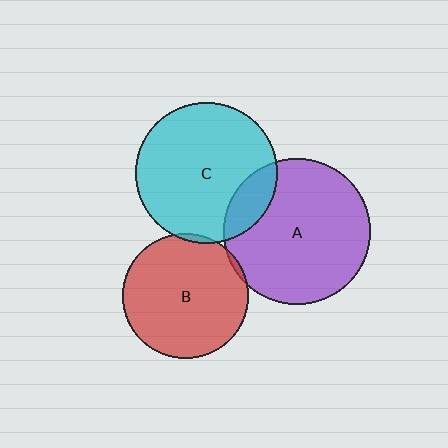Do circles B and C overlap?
Yes.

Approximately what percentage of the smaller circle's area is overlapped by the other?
Approximately 5%.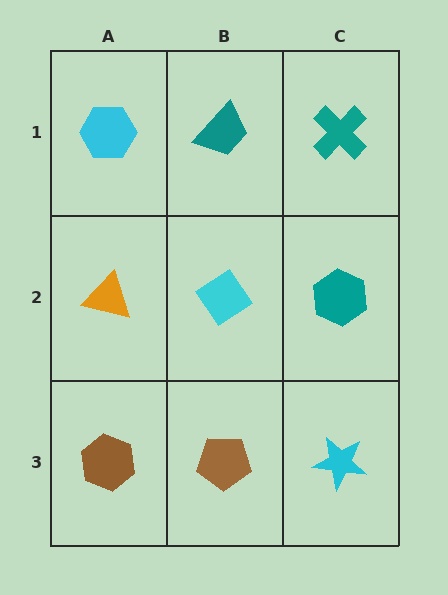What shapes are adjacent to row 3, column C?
A teal hexagon (row 2, column C), a brown pentagon (row 3, column B).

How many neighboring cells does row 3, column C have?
2.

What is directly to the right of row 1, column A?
A teal trapezoid.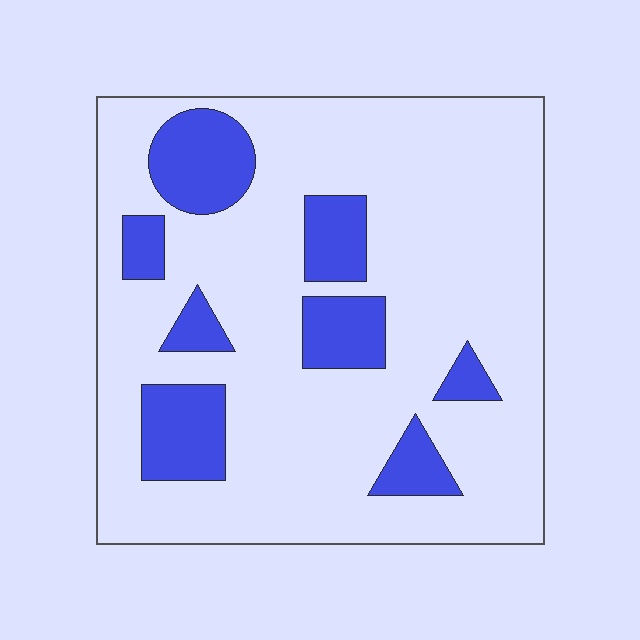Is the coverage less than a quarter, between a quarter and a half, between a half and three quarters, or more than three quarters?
Less than a quarter.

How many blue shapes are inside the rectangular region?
8.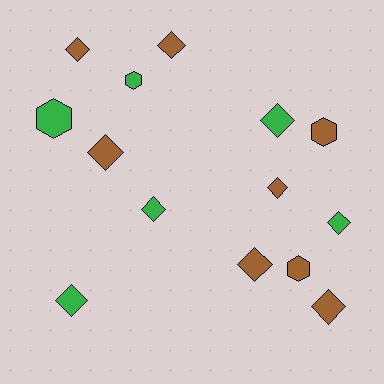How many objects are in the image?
There are 14 objects.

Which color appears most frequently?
Brown, with 8 objects.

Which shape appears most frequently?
Diamond, with 10 objects.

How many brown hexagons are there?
There are 2 brown hexagons.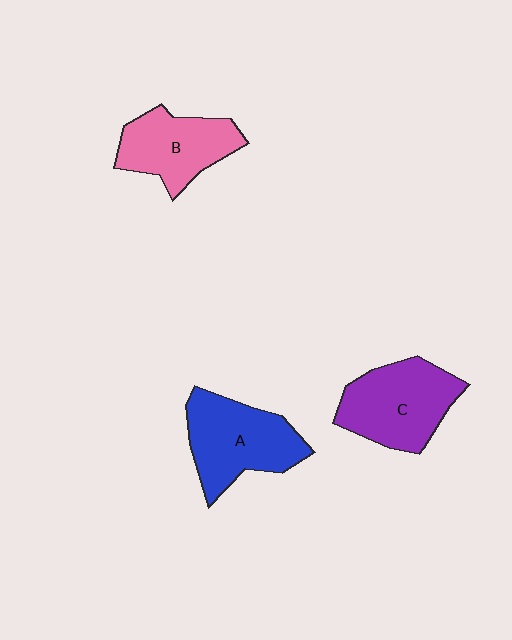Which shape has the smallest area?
Shape B (pink).